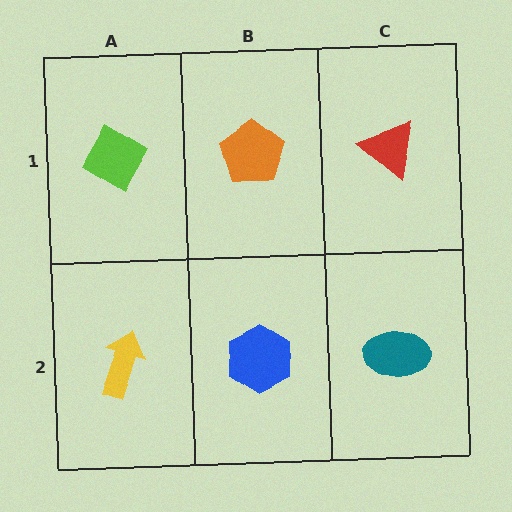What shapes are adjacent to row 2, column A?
A lime diamond (row 1, column A), a blue hexagon (row 2, column B).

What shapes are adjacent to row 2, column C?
A red triangle (row 1, column C), a blue hexagon (row 2, column B).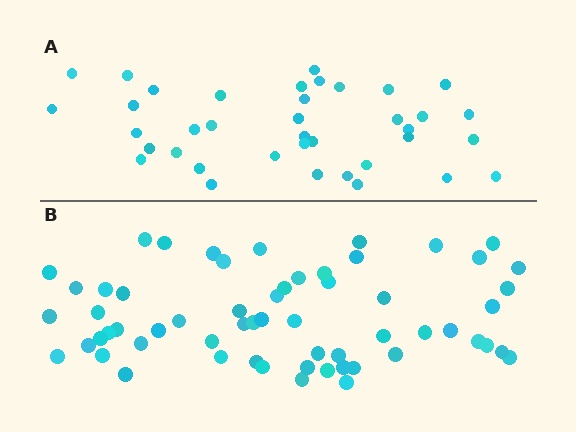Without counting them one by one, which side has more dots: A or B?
Region B (the bottom region) has more dots.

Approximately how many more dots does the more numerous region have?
Region B has approximately 20 more dots than region A.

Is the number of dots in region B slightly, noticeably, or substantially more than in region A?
Region B has substantially more. The ratio is roughly 1.6 to 1.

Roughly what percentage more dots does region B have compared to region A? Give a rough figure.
About 60% more.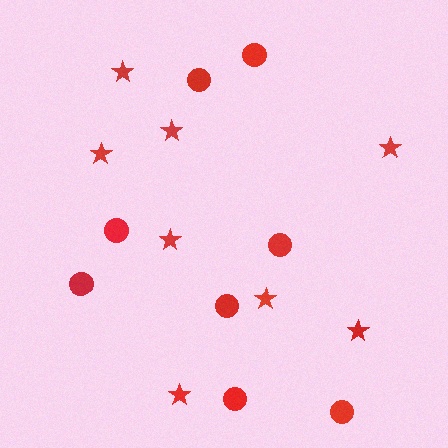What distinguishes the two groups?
There are 2 groups: one group of stars (8) and one group of circles (8).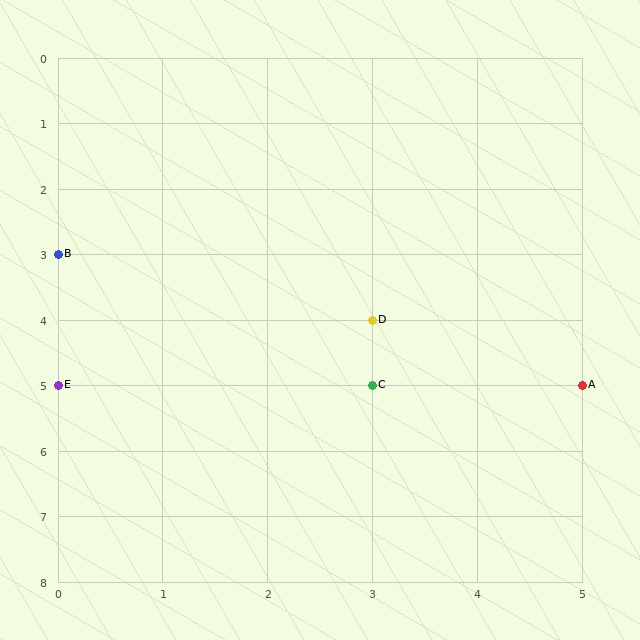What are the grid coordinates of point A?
Point A is at grid coordinates (5, 5).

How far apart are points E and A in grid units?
Points E and A are 5 columns apart.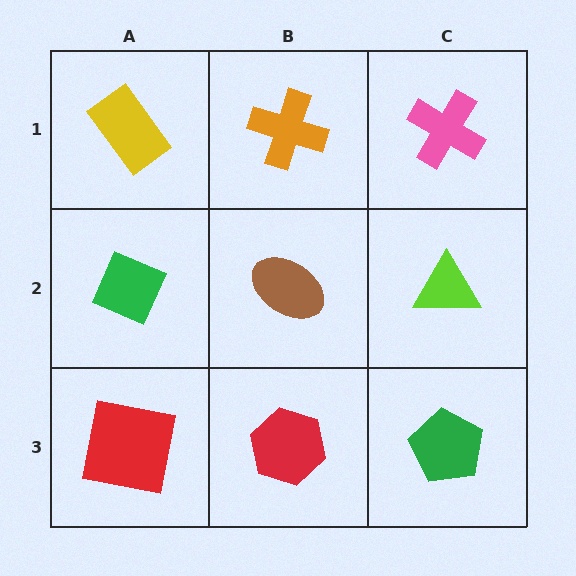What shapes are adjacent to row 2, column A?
A yellow rectangle (row 1, column A), a red square (row 3, column A), a brown ellipse (row 2, column B).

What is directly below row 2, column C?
A green pentagon.